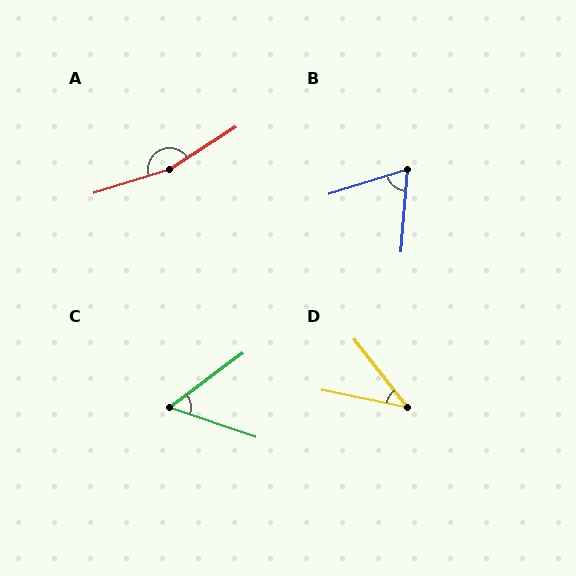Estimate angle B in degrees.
Approximately 68 degrees.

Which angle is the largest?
A, at approximately 165 degrees.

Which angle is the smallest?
D, at approximately 40 degrees.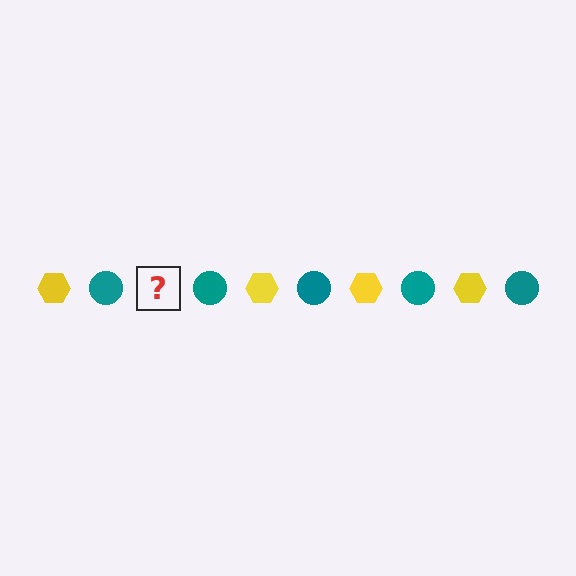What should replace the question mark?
The question mark should be replaced with a yellow hexagon.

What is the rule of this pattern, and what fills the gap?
The rule is that the pattern alternates between yellow hexagon and teal circle. The gap should be filled with a yellow hexagon.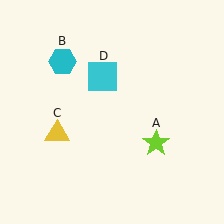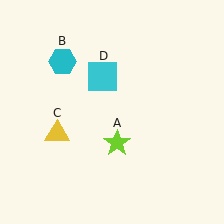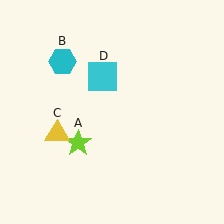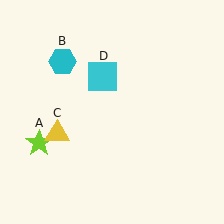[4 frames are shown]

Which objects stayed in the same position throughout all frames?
Cyan hexagon (object B) and yellow triangle (object C) and cyan square (object D) remained stationary.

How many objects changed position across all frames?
1 object changed position: lime star (object A).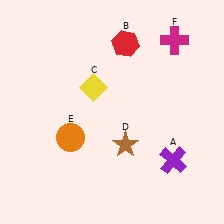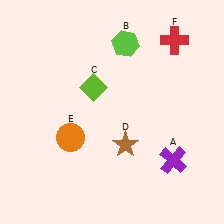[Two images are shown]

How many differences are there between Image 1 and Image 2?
There are 3 differences between the two images.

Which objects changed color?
B changed from red to lime. C changed from yellow to lime. F changed from magenta to red.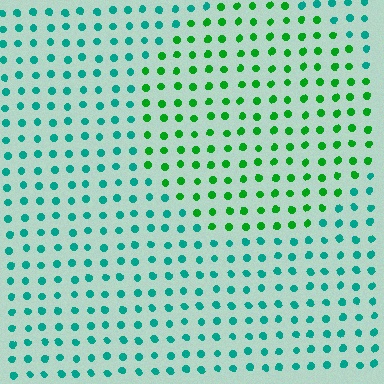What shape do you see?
I see a circle.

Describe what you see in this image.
The image is filled with small teal elements in a uniform arrangement. A circle-shaped region is visible where the elements are tinted to a slightly different hue, forming a subtle color boundary.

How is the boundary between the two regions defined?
The boundary is defined purely by a slight shift in hue (about 43 degrees). Spacing, size, and orientation are identical on both sides.